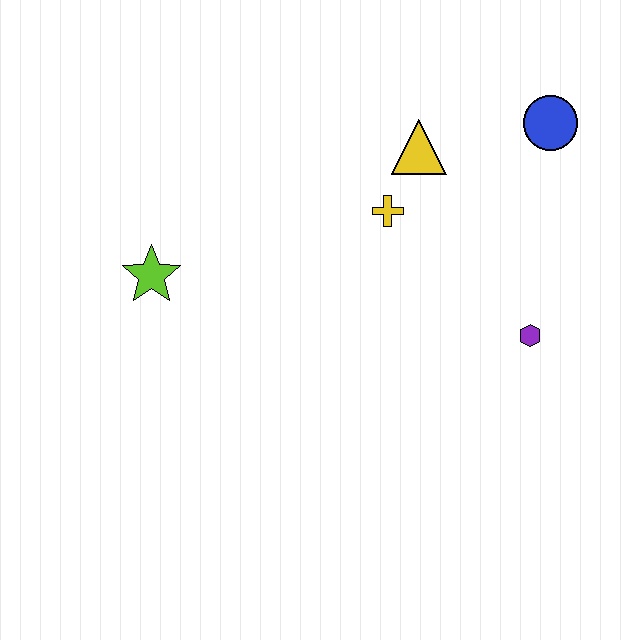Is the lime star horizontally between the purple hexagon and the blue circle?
No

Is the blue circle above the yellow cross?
Yes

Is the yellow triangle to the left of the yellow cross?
No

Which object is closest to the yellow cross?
The yellow triangle is closest to the yellow cross.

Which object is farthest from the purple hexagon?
The lime star is farthest from the purple hexagon.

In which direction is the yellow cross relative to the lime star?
The yellow cross is to the right of the lime star.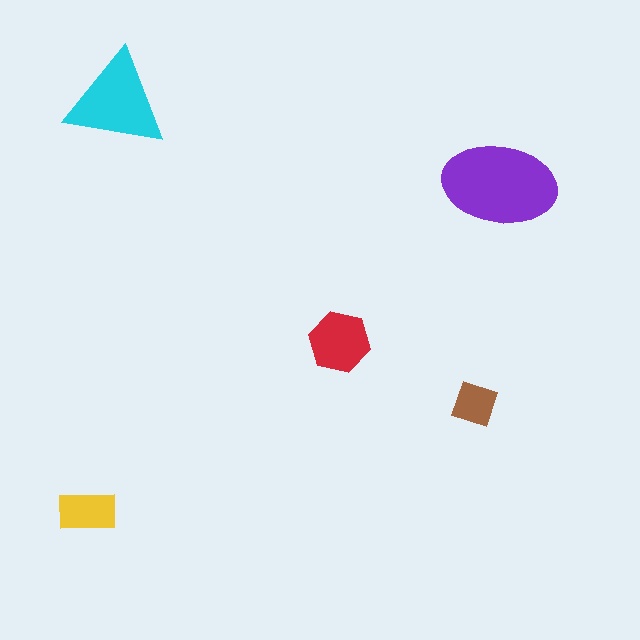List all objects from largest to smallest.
The purple ellipse, the cyan triangle, the red hexagon, the yellow rectangle, the brown diamond.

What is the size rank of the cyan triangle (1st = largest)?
2nd.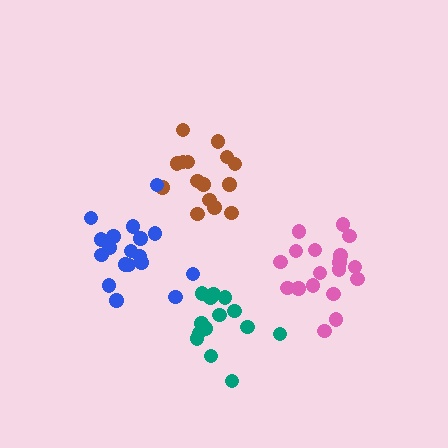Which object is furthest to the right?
The pink cluster is rightmost.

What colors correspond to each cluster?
The clusters are colored: brown, teal, blue, pink.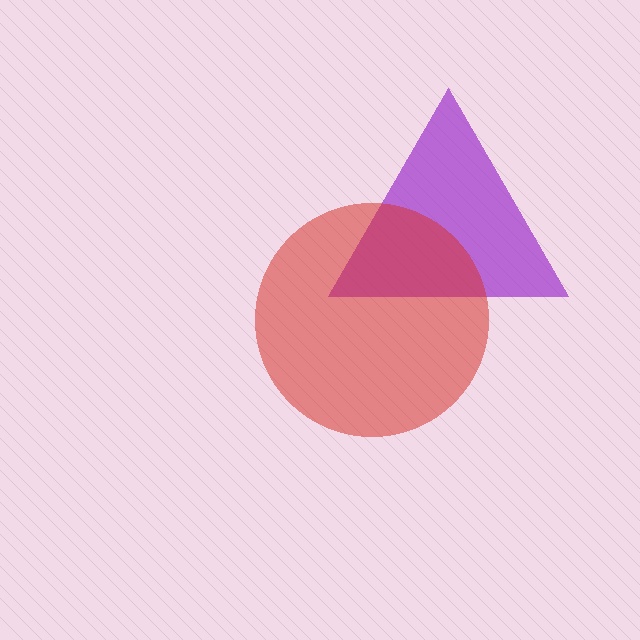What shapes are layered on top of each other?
The layered shapes are: a purple triangle, a red circle.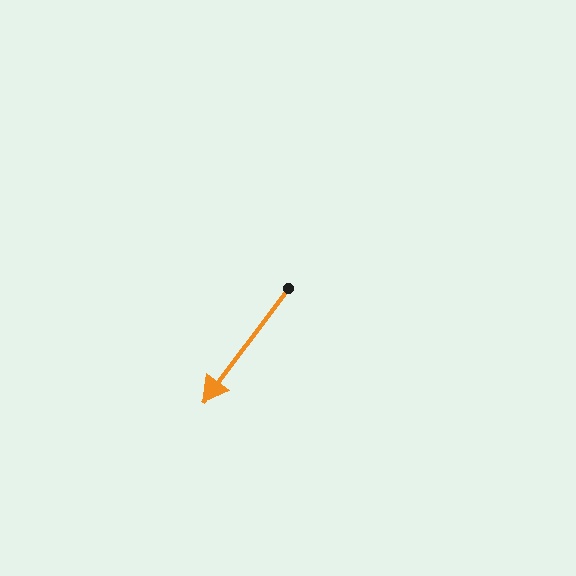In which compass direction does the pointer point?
Southwest.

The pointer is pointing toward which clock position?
Roughly 7 o'clock.